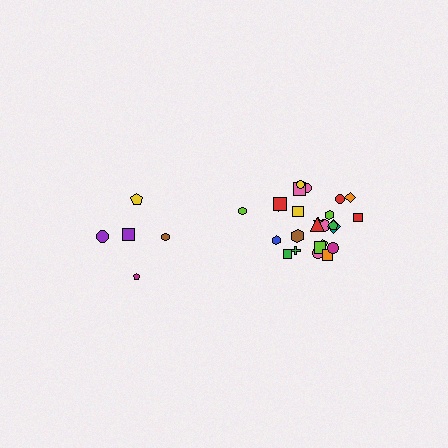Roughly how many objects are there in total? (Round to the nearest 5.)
Roughly 30 objects in total.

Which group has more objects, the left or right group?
The right group.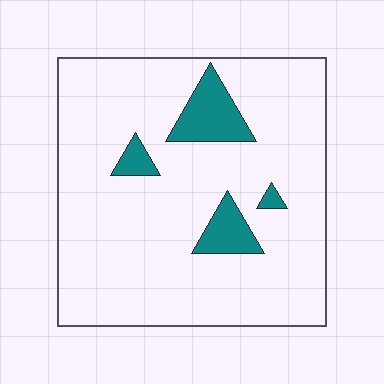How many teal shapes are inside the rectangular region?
4.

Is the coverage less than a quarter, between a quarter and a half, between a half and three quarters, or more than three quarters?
Less than a quarter.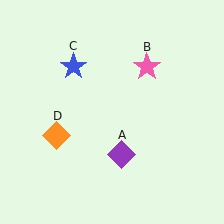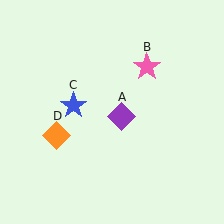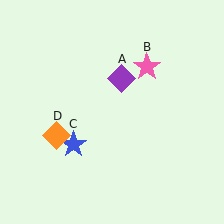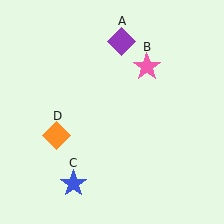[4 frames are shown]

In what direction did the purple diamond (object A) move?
The purple diamond (object A) moved up.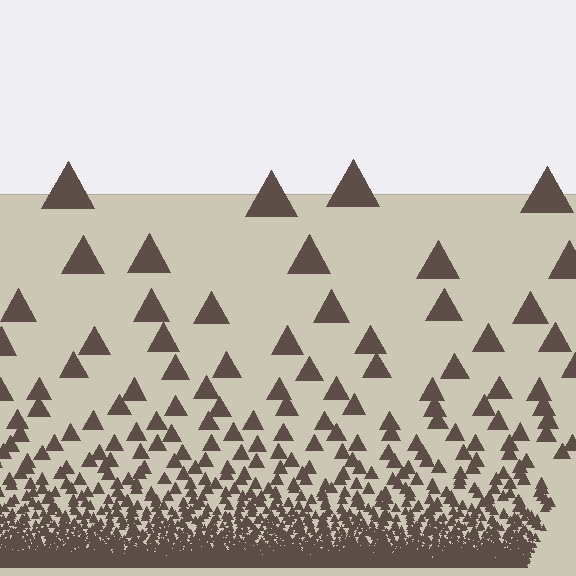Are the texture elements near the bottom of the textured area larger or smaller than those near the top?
Smaller. The gradient is inverted — elements near the bottom are smaller and denser.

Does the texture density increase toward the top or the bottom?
Density increases toward the bottom.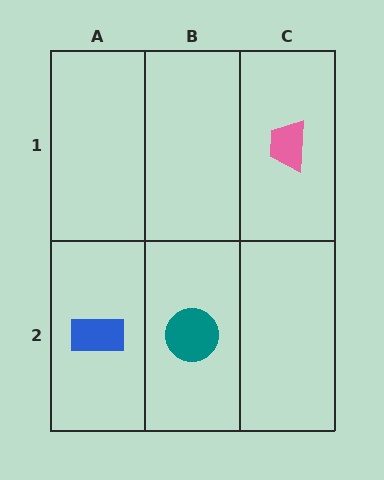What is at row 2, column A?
A blue rectangle.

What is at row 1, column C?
A pink trapezoid.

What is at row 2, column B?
A teal circle.